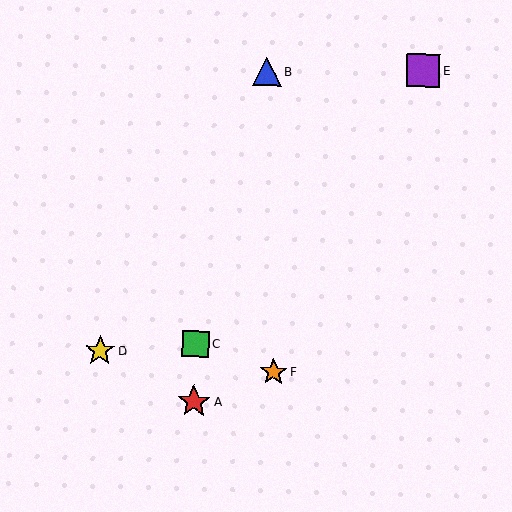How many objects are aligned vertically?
2 objects (A, C) are aligned vertically.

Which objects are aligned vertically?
Objects A, C are aligned vertically.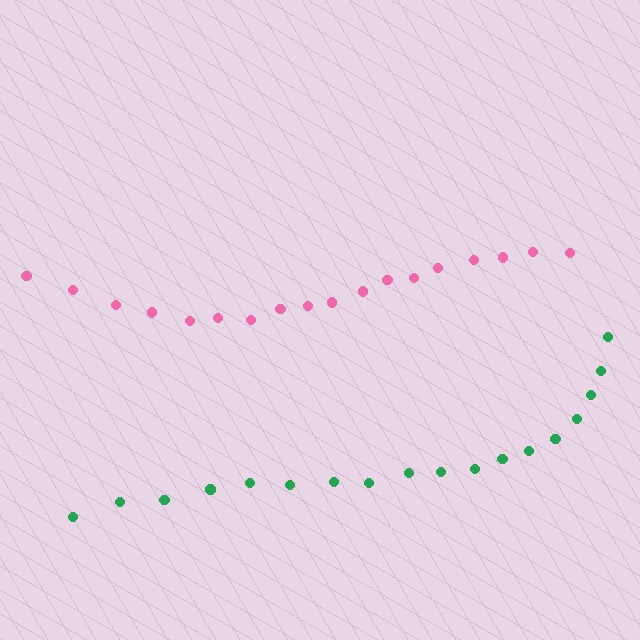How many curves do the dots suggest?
There are 2 distinct paths.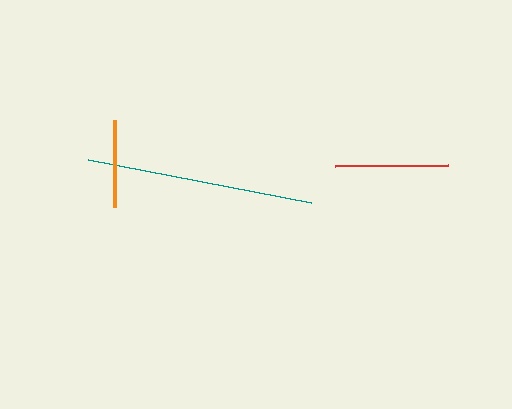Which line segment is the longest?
The teal line is the longest at approximately 227 pixels.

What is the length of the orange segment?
The orange segment is approximately 86 pixels long.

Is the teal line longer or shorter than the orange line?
The teal line is longer than the orange line.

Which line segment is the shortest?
The orange line is the shortest at approximately 86 pixels.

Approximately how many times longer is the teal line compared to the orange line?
The teal line is approximately 2.6 times the length of the orange line.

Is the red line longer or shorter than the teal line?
The teal line is longer than the red line.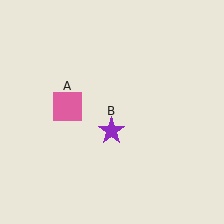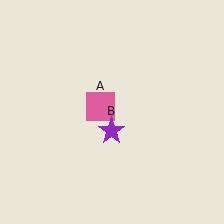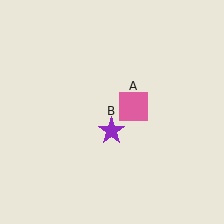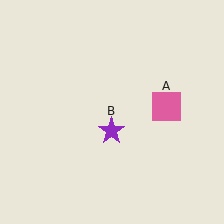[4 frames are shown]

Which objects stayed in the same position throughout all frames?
Purple star (object B) remained stationary.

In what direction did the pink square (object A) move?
The pink square (object A) moved right.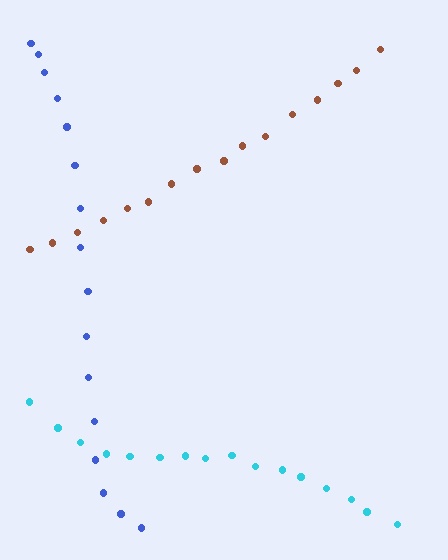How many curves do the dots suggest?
There are 3 distinct paths.